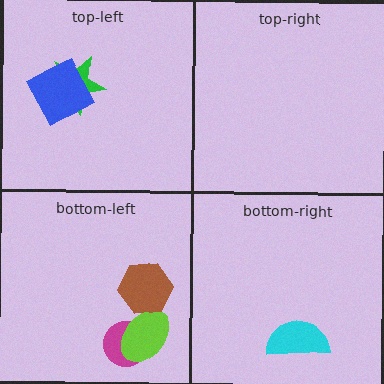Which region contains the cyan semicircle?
The bottom-right region.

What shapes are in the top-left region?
The green star, the blue square.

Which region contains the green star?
The top-left region.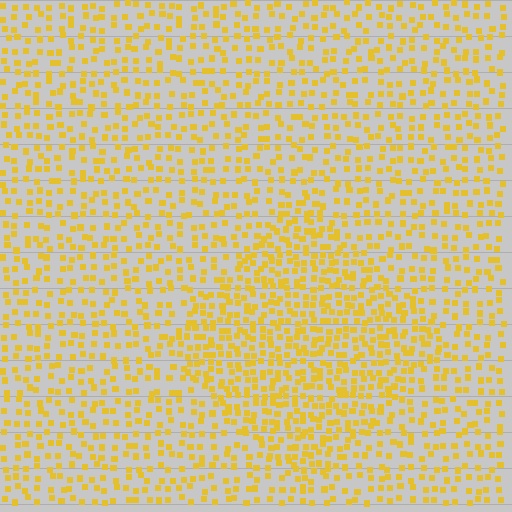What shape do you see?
I see a diamond.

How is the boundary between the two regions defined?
The boundary is defined by a change in element density (approximately 1.7x ratio). All elements are the same color, size, and shape.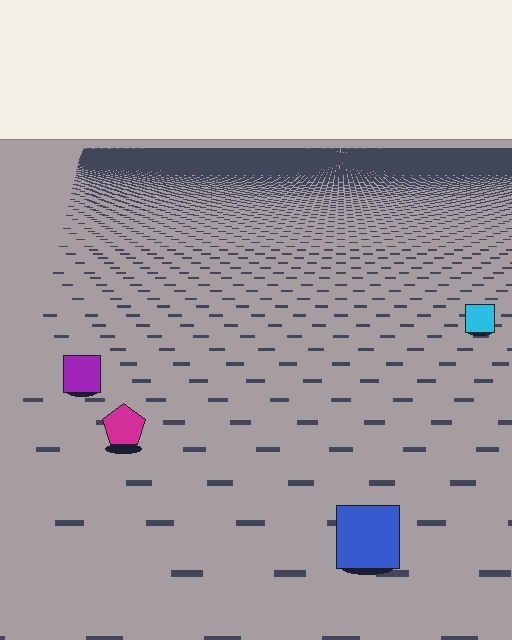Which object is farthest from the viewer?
The cyan square is farthest from the viewer. It appears smaller and the ground texture around it is denser.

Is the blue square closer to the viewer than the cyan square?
Yes. The blue square is closer — you can tell from the texture gradient: the ground texture is coarser near it.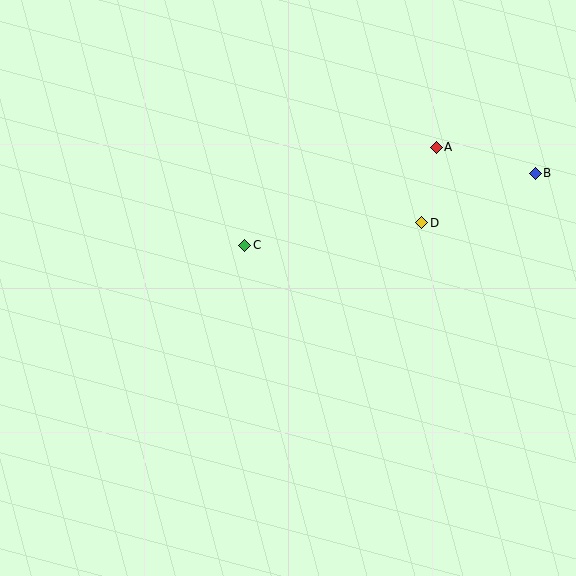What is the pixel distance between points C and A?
The distance between C and A is 215 pixels.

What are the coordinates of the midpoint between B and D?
The midpoint between B and D is at (479, 198).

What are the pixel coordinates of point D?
Point D is at (422, 223).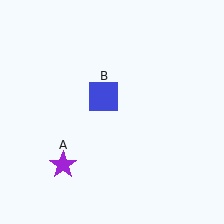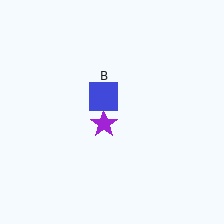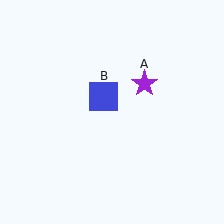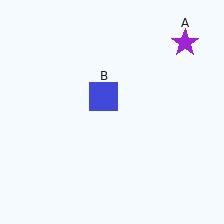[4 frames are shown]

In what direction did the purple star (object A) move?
The purple star (object A) moved up and to the right.